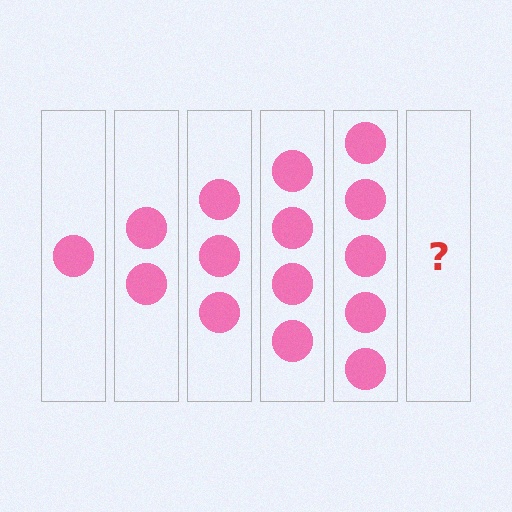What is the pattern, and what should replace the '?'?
The pattern is that each step adds one more circle. The '?' should be 6 circles.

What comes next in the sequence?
The next element should be 6 circles.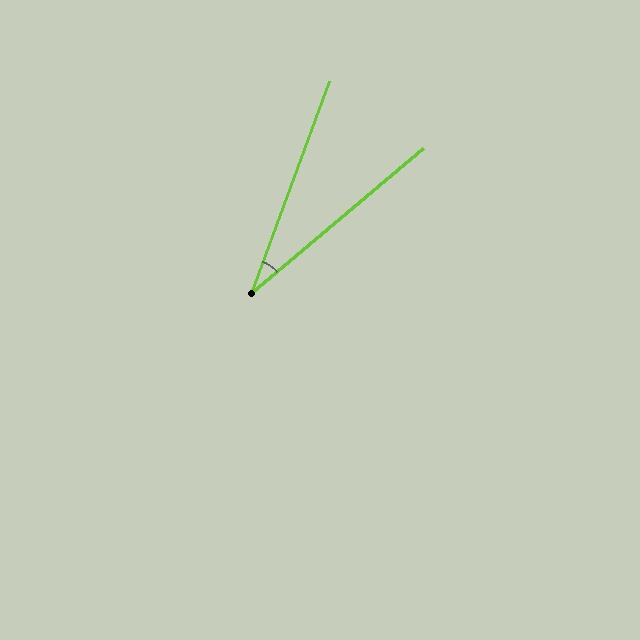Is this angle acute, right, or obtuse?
It is acute.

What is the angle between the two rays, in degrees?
Approximately 30 degrees.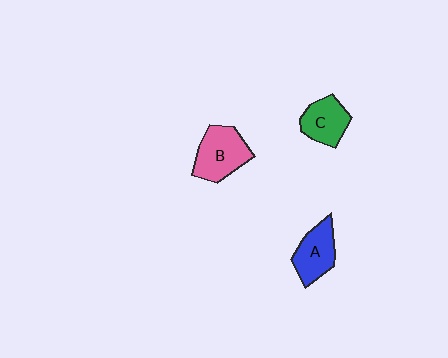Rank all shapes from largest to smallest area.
From largest to smallest: B (pink), A (blue), C (green).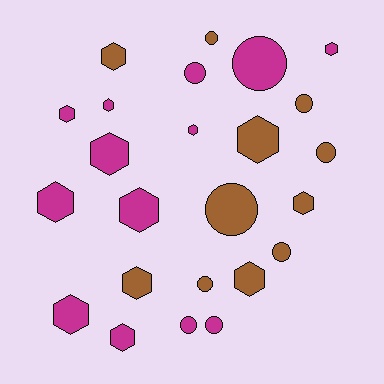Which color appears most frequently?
Magenta, with 13 objects.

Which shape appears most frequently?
Hexagon, with 14 objects.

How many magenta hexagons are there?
There are 9 magenta hexagons.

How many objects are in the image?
There are 24 objects.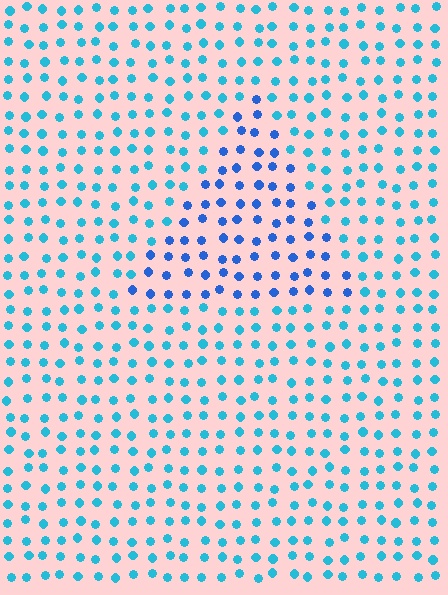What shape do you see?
I see a triangle.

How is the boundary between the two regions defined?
The boundary is defined purely by a slight shift in hue (about 30 degrees). Spacing, size, and orientation are identical on both sides.